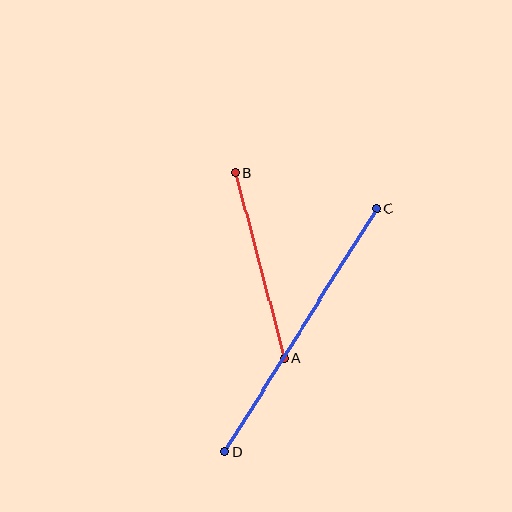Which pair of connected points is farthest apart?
Points C and D are farthest apart.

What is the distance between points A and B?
The distance is approximately 191 pixels.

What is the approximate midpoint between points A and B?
The midpoint is at approximately (260, 265) pixels.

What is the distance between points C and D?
The distance is approximately 287 pixels.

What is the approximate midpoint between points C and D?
The midpoint is at approximately (301, 330) pixels.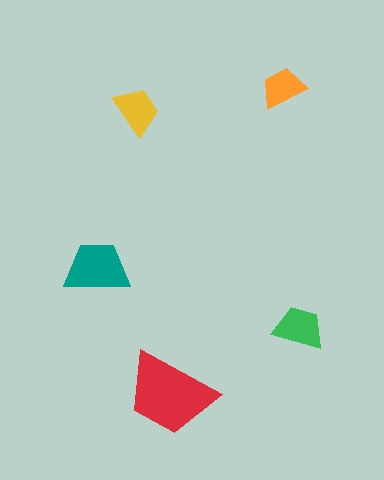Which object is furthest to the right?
The green trapezoid is rightmost.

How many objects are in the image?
There are 5 objects in the image.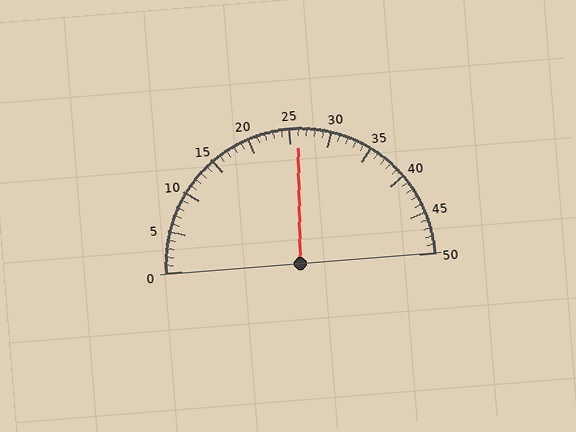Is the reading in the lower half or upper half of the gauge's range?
The reading is in the upper half of the range (0 to 50).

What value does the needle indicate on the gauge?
The needle indicates approximately 26.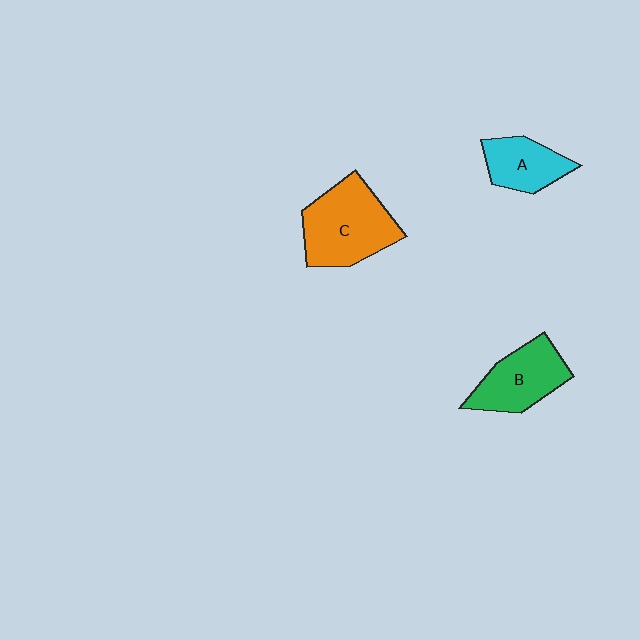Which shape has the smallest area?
Shape A (cyan).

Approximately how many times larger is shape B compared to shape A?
Approximately 1.3 times.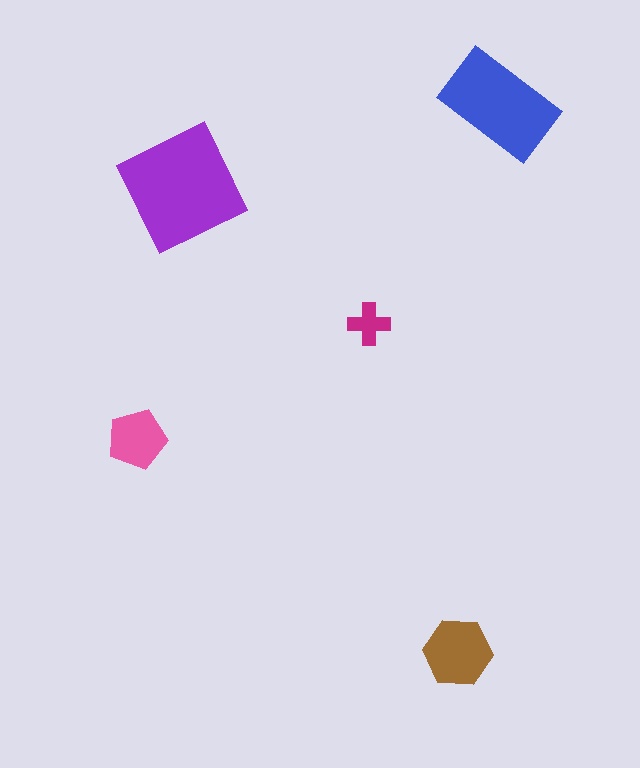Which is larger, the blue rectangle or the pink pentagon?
The blue rectangle.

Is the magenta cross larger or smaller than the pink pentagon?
Smaller.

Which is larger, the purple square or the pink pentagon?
The purple square.